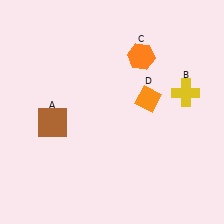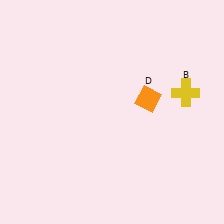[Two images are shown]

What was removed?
The brown square (A), the orange hexagon (C) were removed in Image 2.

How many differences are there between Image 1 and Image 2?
There are 2 differences between the two images.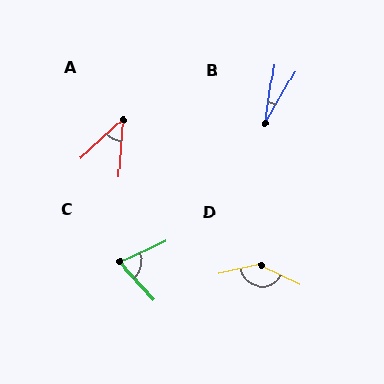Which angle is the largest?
D, at approximately 141 degrees.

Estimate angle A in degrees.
Approximately 44 degrees.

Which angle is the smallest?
B, at approximately 22 degrees.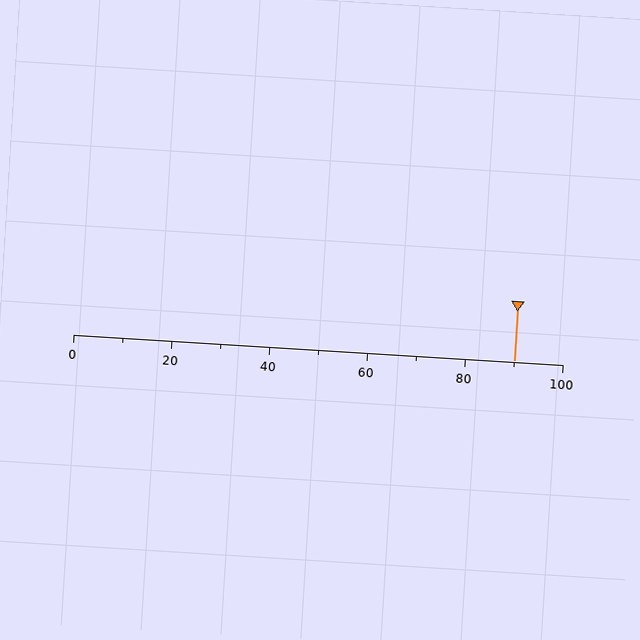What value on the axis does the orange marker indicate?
The marker indicates approximately 90.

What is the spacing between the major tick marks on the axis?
The major ticks are spaced 20 apart.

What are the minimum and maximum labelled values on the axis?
The axis runs from 0 to 100.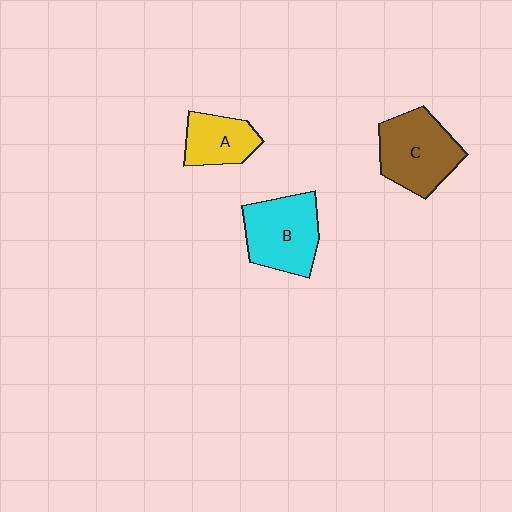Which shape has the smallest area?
Shape A (yellow).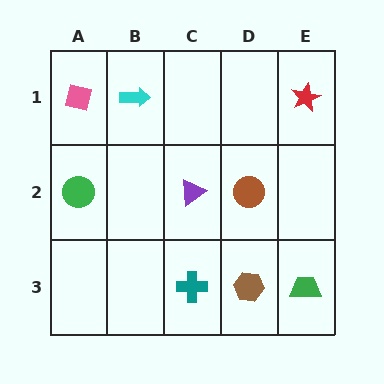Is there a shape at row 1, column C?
No, that cell is empty.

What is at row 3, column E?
A green trapezoid.